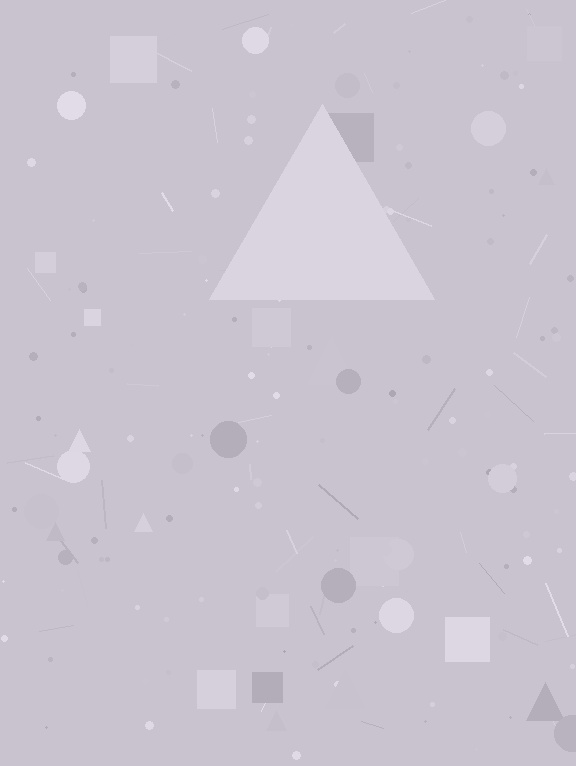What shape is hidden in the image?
A triangle is hidden in the image.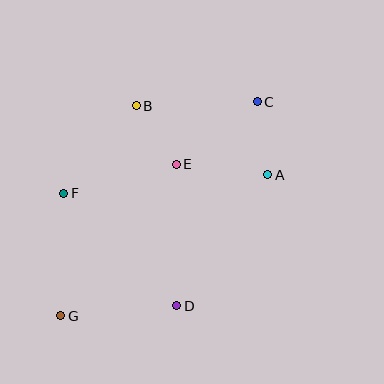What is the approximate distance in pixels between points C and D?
The distance between C and D is approximately 219 pixels.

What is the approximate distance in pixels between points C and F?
The distance between C and F is approximately 214 pixels.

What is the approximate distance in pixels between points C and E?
The distance between C and E is approximately 102 pixels.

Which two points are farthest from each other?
Points C and G are farthest from each other.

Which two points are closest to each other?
Points B and E are closest to each other.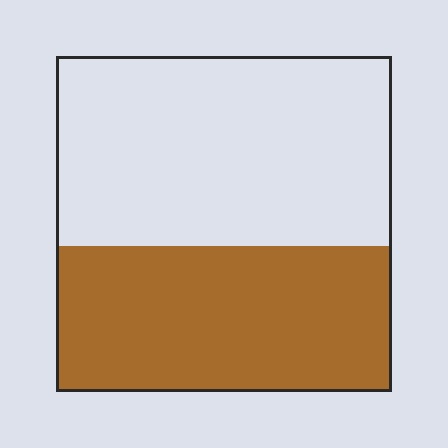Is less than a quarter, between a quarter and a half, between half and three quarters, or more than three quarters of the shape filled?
Between a quarter and a half.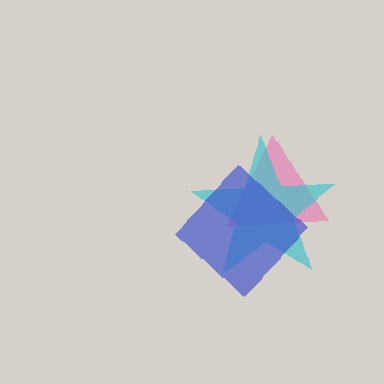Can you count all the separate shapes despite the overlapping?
Yes, there are 3 separate shapes.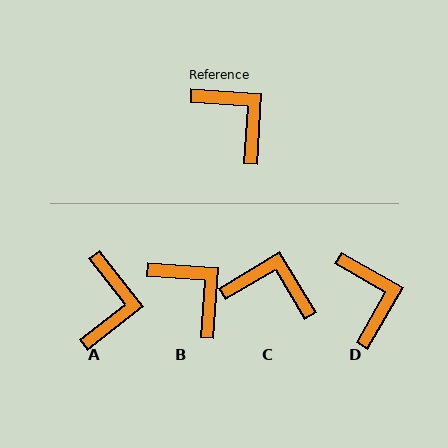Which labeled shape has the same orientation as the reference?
B.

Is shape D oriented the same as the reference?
No, it is off by about 26 degrees.